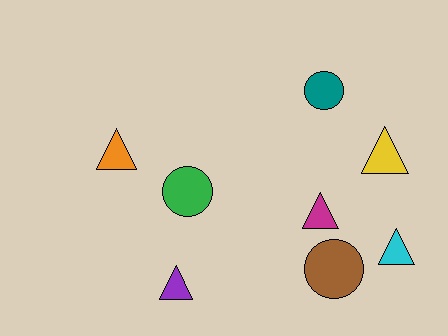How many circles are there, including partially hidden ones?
There are 3 circles.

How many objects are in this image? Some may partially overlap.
There are 8 objects.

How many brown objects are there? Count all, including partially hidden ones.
There is 1 brown object.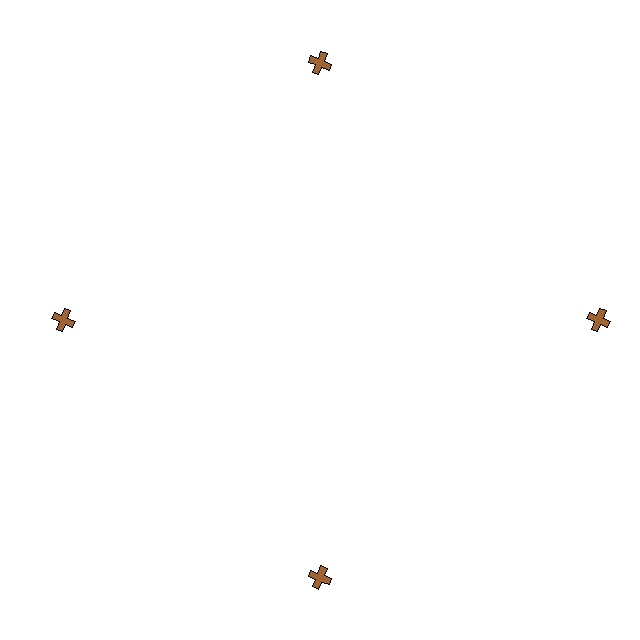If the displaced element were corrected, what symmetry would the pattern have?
It would have 4-fold rotational symmetry — the pattern would map onto itself every 90 degrees.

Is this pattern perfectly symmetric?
No. The 4 brown crosses are arranged in a ring, but one element near the 3 o'clock position is pushed outward from the center, breaking the 4-fold rotational symmetry.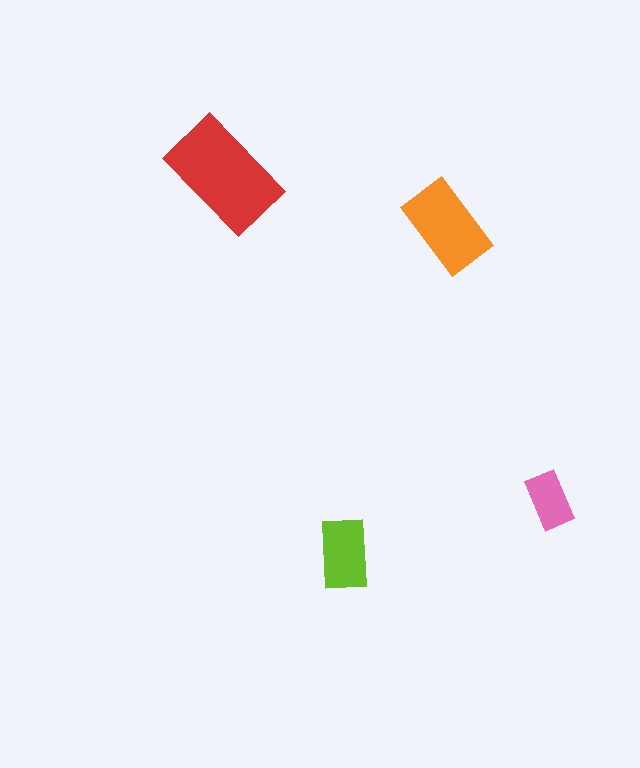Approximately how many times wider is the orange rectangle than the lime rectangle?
About 1.5 times wider.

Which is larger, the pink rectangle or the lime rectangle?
The lime one.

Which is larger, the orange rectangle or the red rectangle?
The red one.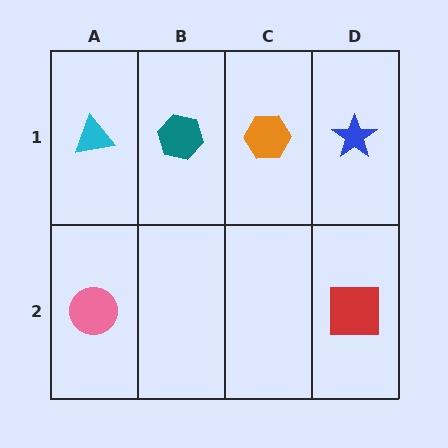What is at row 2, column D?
A red square.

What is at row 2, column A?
A pink circle.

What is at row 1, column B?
A teal hexagon.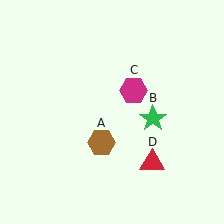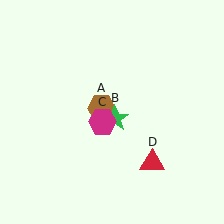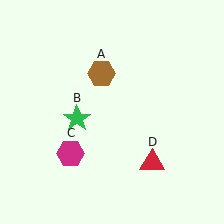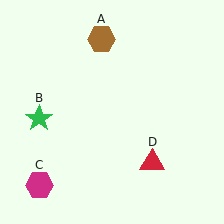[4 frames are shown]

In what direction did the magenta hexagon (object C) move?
The magenta hexagon (object C) moved down and to the left.